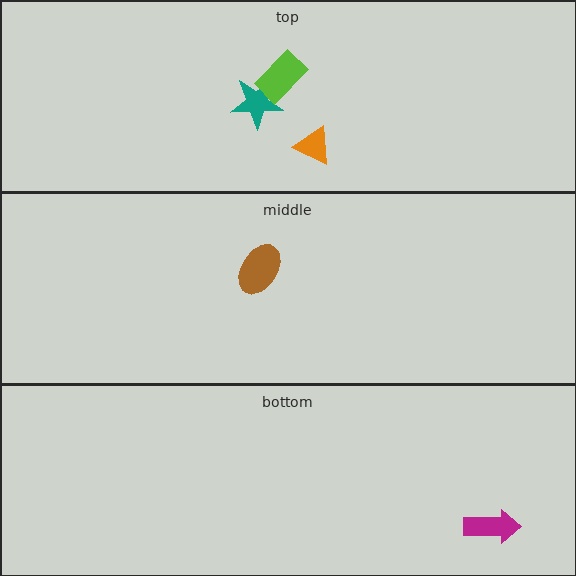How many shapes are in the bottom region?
1.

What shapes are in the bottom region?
The magenta arrow.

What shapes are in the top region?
The teal star, the orange triangle, the lime rectangle.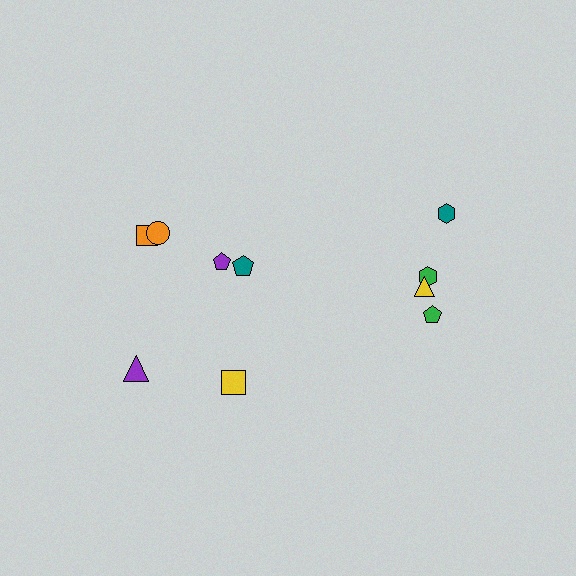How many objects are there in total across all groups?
There are 10 objects.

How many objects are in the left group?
There are 6 objects.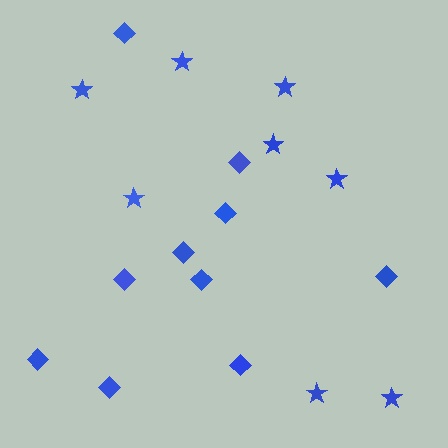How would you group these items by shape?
There are 2 groups: one group of stars (8) and one group of diamonds (10).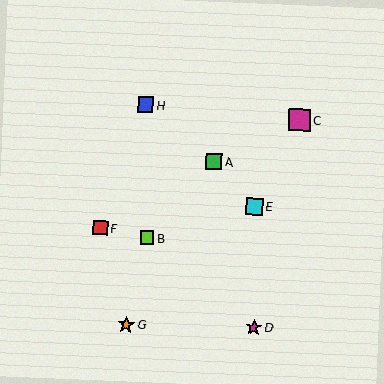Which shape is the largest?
The magenta square (labeled C) is the largest.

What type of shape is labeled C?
Shape C is a magenta square.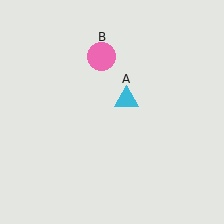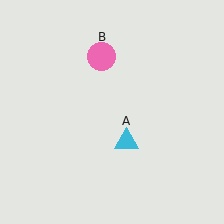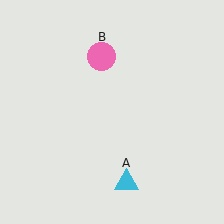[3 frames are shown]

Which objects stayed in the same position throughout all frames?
Pink circle (object B) remained stationary.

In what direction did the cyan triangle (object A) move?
The cyan triangle (object A) moved down.